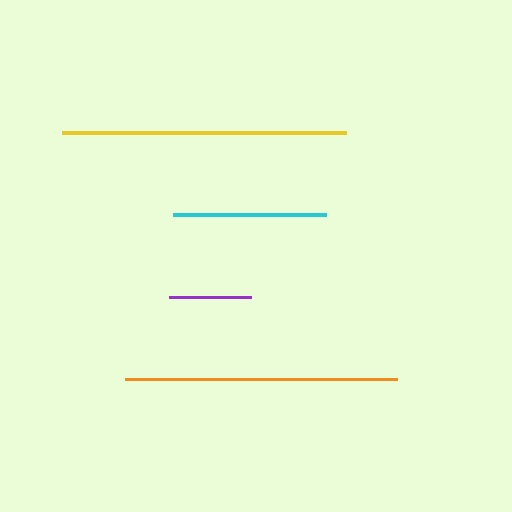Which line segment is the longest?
The yellow line is the longest at approximately 284 pixels.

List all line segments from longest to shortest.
From longest to shortest: yellow, orange, cyan, purple.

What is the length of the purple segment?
The purple segment is approximately 83 pixels long.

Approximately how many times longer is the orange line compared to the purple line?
The orange line is approximately 3.3 times the length of the purple line.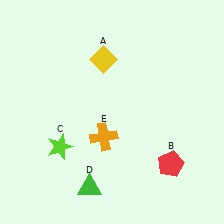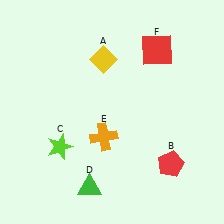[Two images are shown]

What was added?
A red square (F) was added in Image 2.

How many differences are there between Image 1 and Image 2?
There is 1 difference between the two images.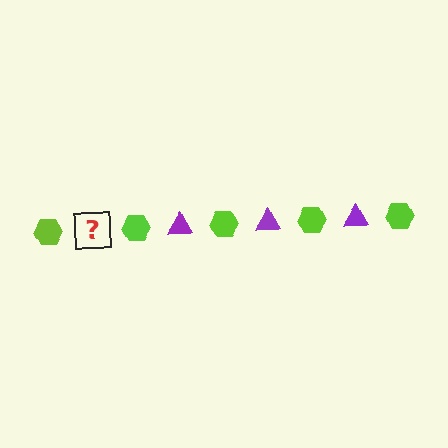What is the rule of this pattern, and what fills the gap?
The rule is that the pattern alternates between lime hexagon and purple triangle. The gap should be filled with a purple triangle.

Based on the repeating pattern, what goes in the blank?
The blank should be a purple triangle.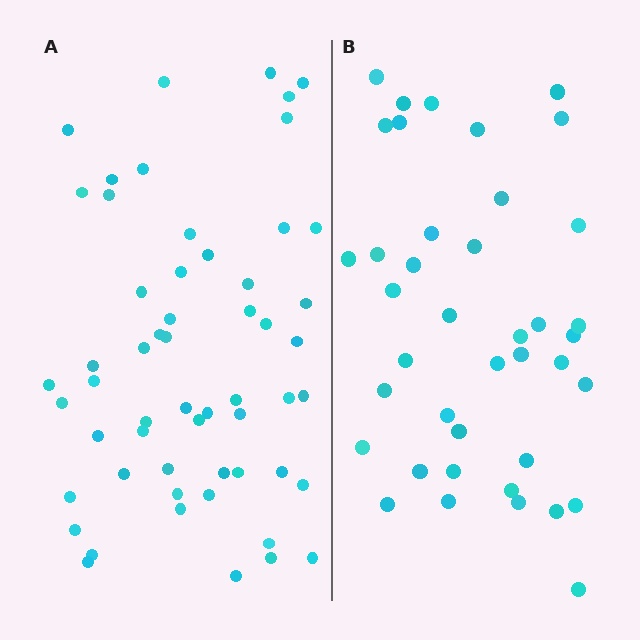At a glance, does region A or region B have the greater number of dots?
Region A (the left region) has more dots.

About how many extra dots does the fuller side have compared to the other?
Region A has approximately 15 more dots than region B.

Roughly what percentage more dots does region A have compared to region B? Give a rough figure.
About 40% more.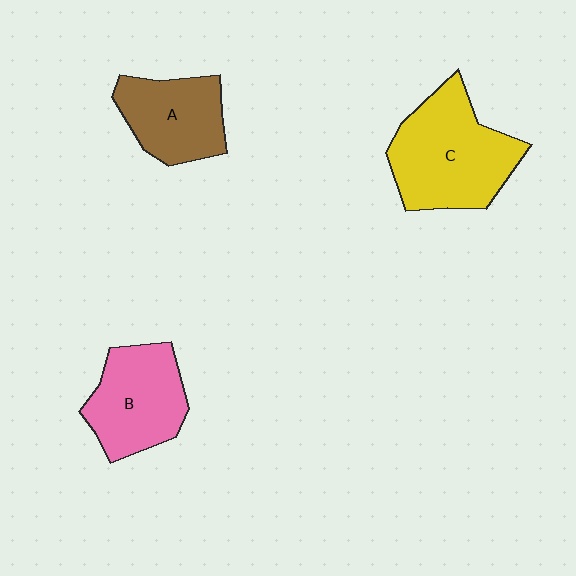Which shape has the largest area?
Shape C (yellow).